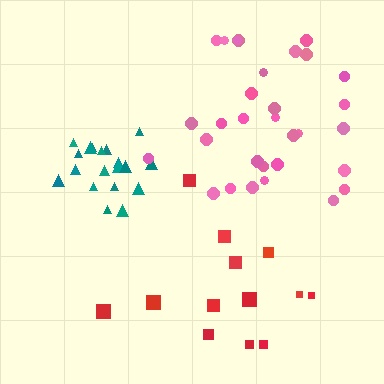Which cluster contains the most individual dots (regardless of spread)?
Pink (31).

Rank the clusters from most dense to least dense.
teal, pink, red.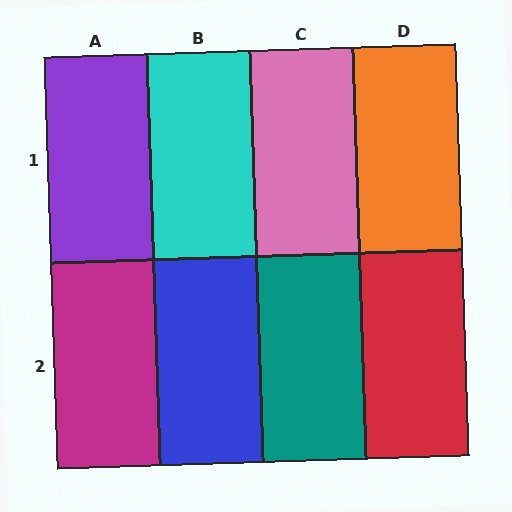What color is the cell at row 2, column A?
Magenta.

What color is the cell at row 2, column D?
Red.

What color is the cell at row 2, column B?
Blue.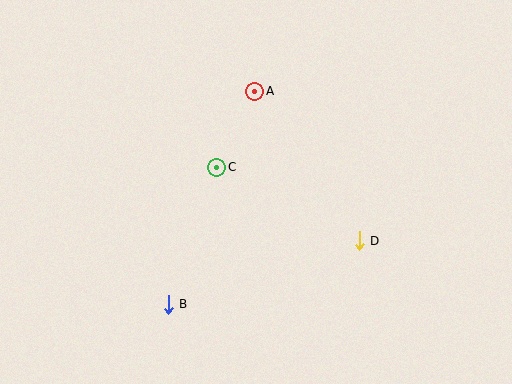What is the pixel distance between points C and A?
The distance between C and A is 85 pixels.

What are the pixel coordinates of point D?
Point D is at (359, 241).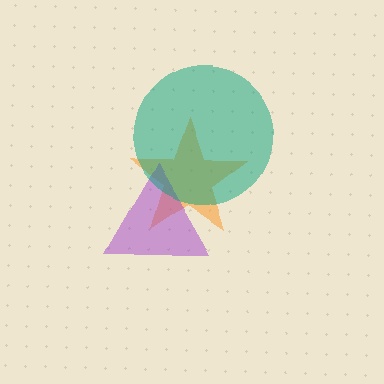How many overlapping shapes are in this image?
There are 3 overlapping shapes in the image.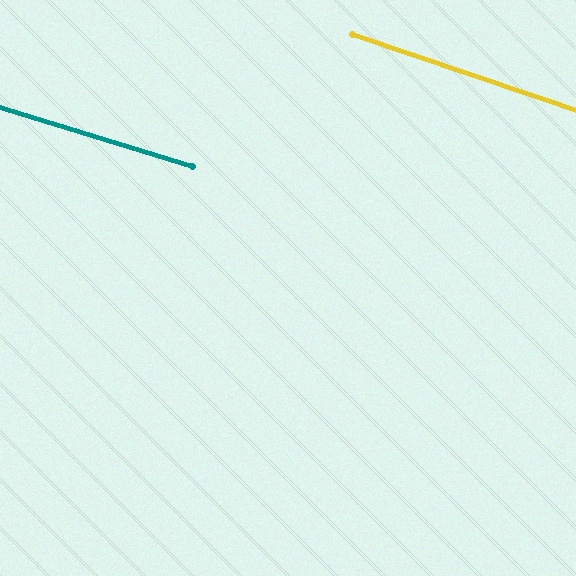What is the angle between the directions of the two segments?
Approximately 2 degrees.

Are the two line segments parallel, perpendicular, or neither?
Parallel — their directions differ by only 1.6°.